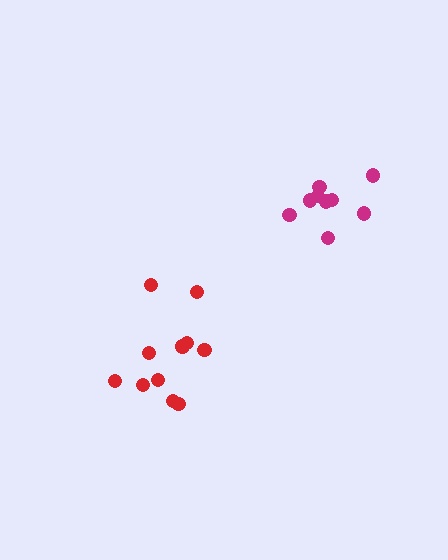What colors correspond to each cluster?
The clusters are colored: magenta, red.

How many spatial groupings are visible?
There are 2 spatial groupings.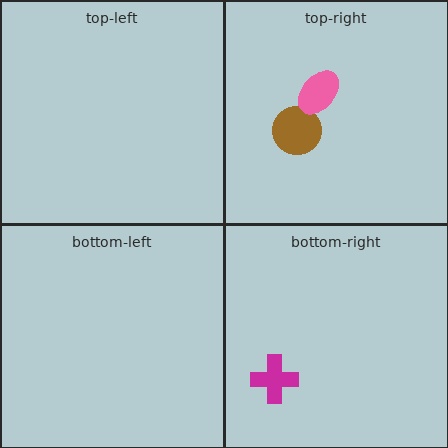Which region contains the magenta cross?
The bottom-right region.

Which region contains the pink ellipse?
The top-right region.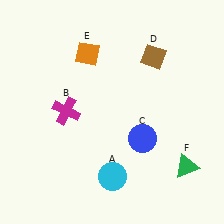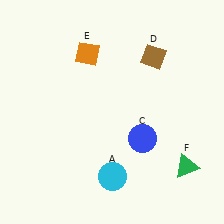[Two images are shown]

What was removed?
The magenta cross (B) was removed in Image 2.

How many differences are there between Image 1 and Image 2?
There is 1 difference between the two images.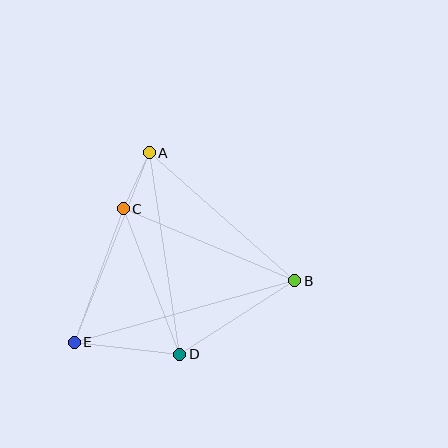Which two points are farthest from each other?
Points B and E are farthest from each other.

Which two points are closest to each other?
Points A and C are closest to each other.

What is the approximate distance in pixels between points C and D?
The distance between C and D is approximately 156 pixels.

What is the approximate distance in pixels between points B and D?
The distance between B and D is approximately 136 pixels.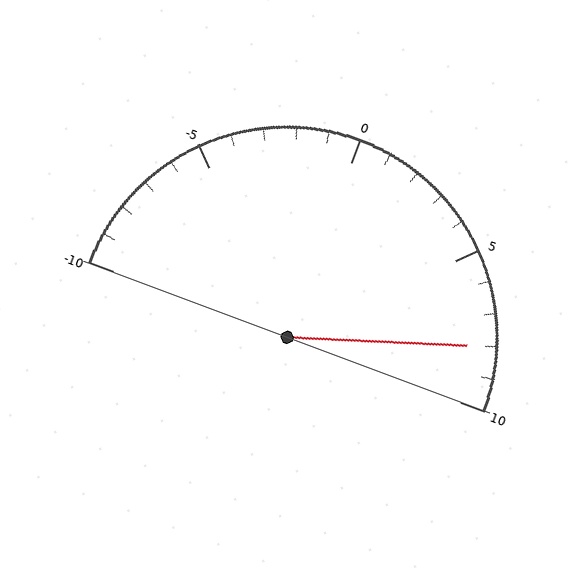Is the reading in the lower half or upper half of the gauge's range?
The reading is in the upper half of the range (-10 to 10).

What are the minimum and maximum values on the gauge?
The gauge ranges from -10 to 10.